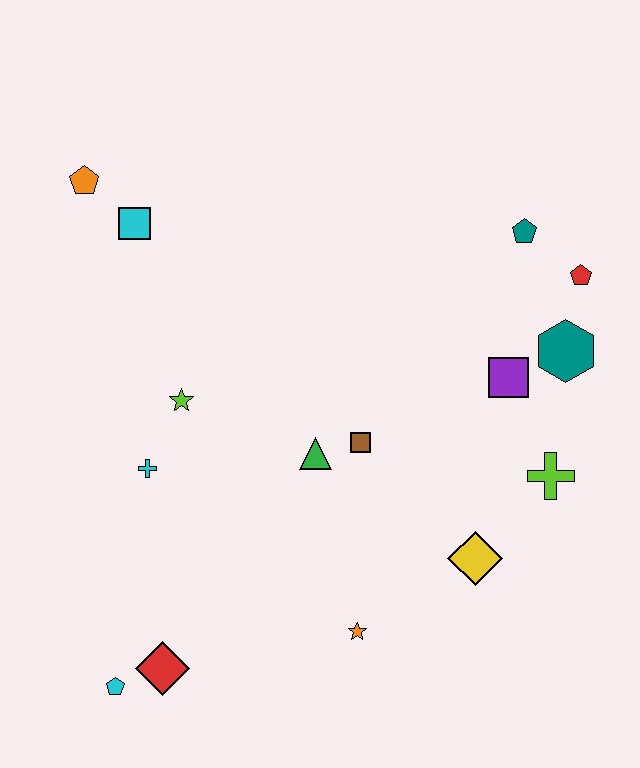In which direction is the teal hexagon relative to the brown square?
The teal hexagon is to the right of the brown square.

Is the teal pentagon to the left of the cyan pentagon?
No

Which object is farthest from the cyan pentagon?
The red pentagon is farthest from the cyan pentagon.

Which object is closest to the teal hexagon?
The purple square is closest to the teal hexagon.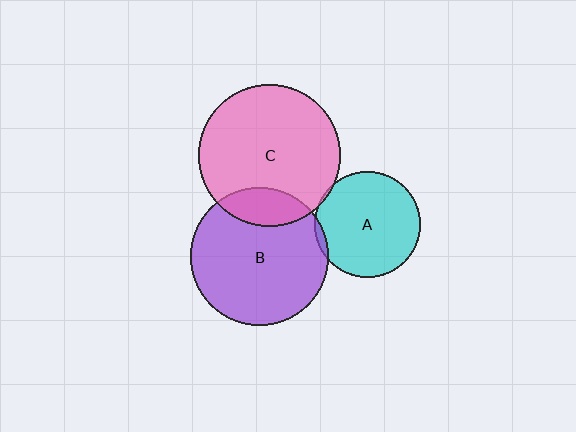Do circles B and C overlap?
Yes.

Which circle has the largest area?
Circle C (pink).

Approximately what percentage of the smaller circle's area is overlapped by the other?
Approximately 15%.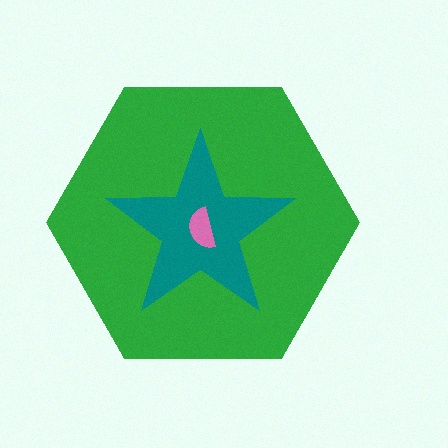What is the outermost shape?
The green hexagon.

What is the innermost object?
The pink semicircle.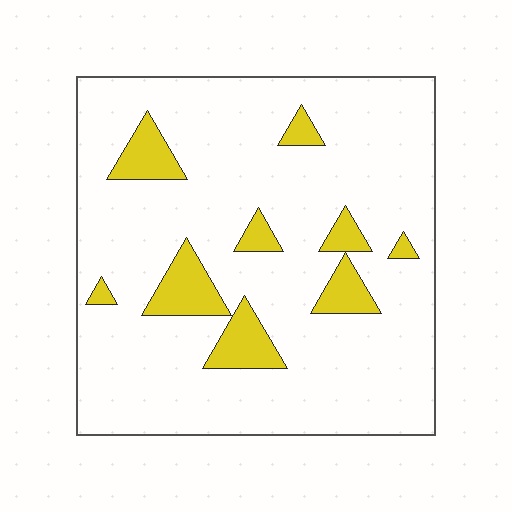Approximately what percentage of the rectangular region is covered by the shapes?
Approximately 15%.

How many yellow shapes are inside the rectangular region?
9.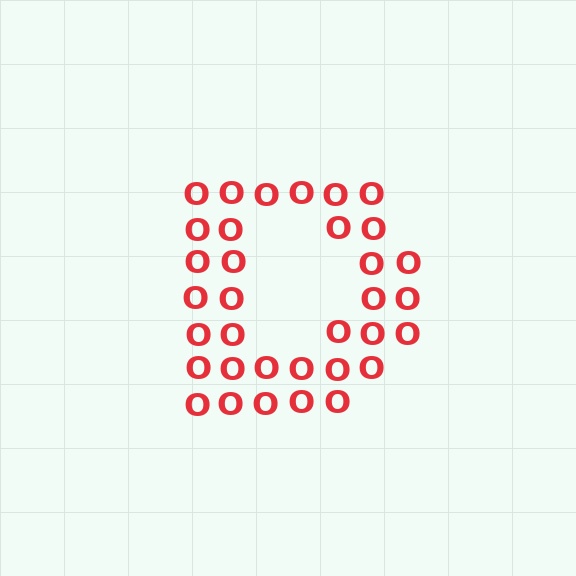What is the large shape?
The large shape is the letter D.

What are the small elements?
The small elements are letter O's.